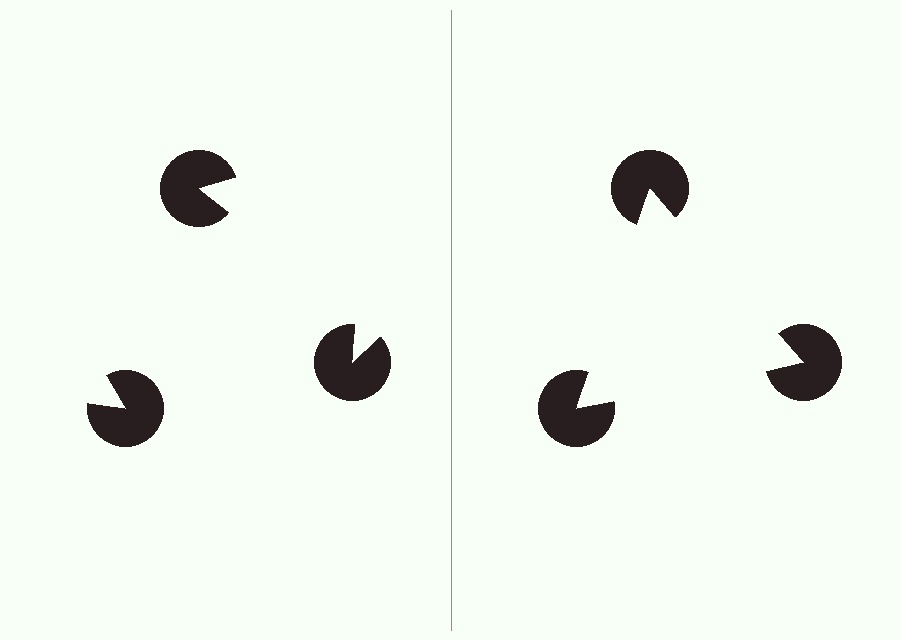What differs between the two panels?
The pac-man discs are positioned identically on both sides; only the wedge orientations differ. On the right they align to a triangle; on the left they are misaligned.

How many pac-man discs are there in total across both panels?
6 — 3 on each side.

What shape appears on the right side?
An illusory triangle.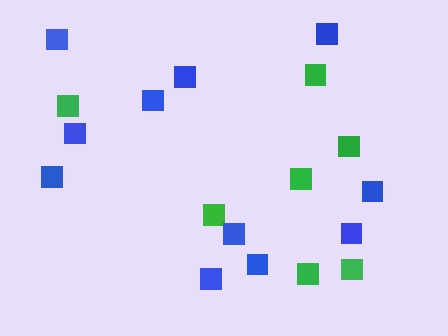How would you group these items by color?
There are 2 groups: one group of green squares (7) and one group of blue squares (11).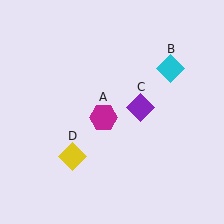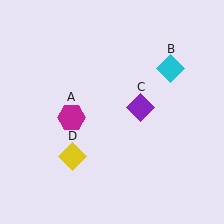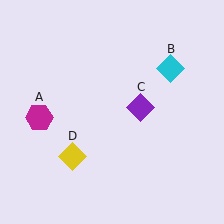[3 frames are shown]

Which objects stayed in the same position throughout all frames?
Cyan diamond (object B) and purple diamond (object C) and yellow diamond (object D) remained stationary.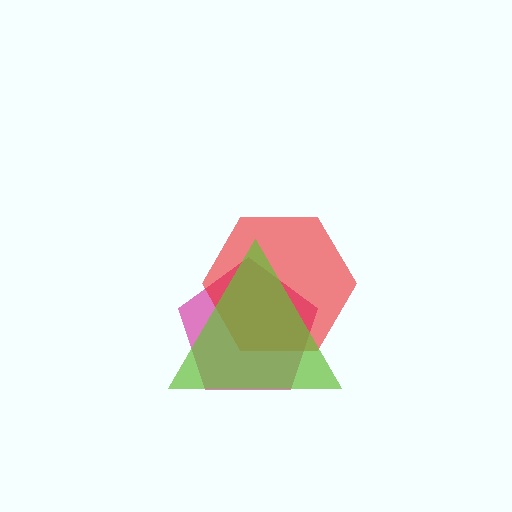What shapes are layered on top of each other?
The layered shapes are: a magenta pentagon, a red hexagon, a lime triangle.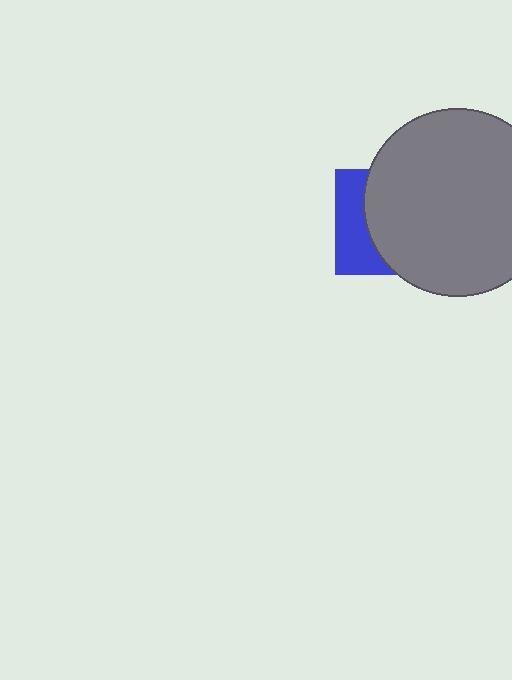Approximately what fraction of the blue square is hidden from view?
Roughly 67% of the blue square is hidden behind the gray circle.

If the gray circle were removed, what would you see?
You would see the complete blue square.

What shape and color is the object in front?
The object in front is a gray circle.